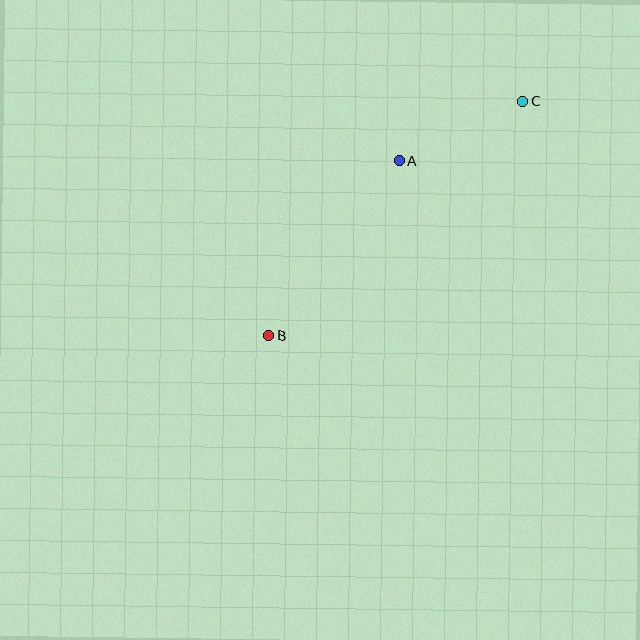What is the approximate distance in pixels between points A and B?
The distance between A and B is approximately 219 pixels.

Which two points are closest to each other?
Points A and C are closest to each other.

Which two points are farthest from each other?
Points B and C are farthest from each other.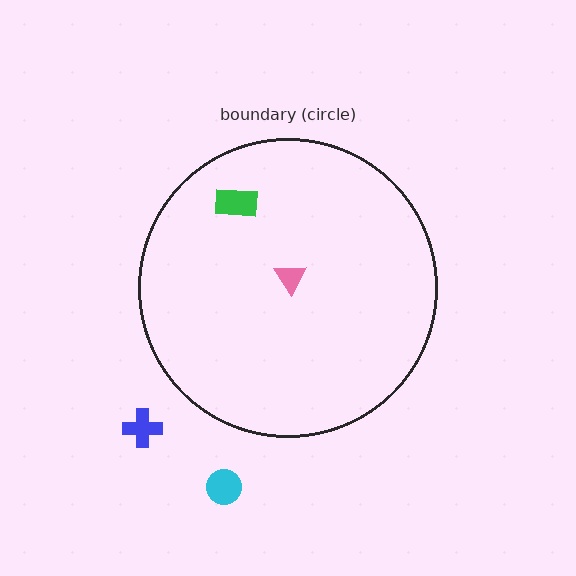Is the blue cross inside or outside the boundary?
Outside.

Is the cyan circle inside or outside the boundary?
Outside.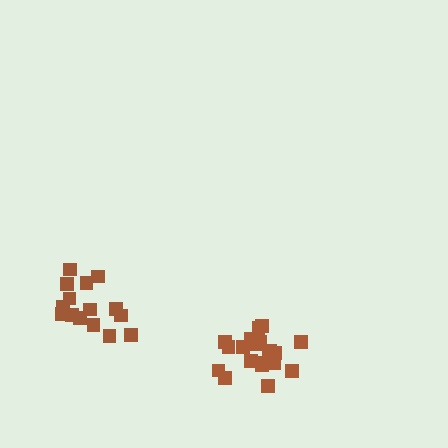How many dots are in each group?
Group 1: 15 dots, Group 2: 21 dots (36 total).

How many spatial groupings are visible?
There are 2 spatial groupings.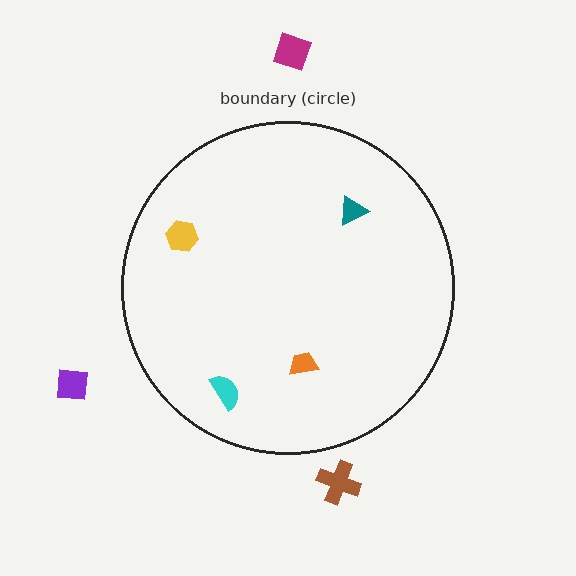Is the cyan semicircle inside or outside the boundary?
Inside.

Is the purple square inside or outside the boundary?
Outside.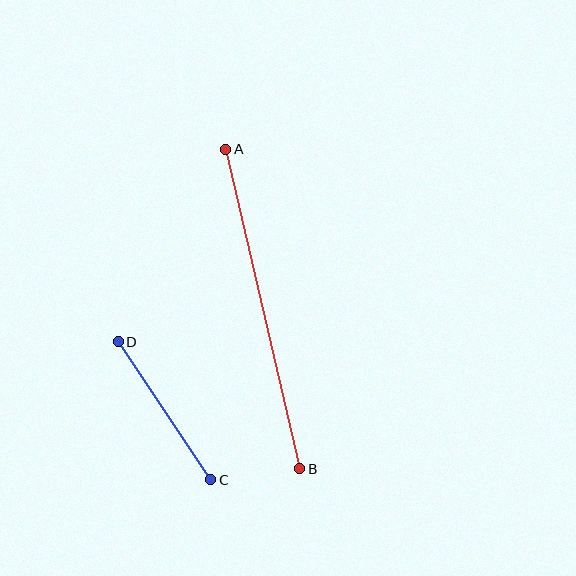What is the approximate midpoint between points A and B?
The midpoint is at approximately (263, 309) pixels.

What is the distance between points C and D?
The distance is approximately 166 pixels.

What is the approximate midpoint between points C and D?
The midpoint is at approximately (164, 411) pixels.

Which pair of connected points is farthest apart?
Points A and B are farthest apart.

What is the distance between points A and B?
The distance is approximately 328 pixels.